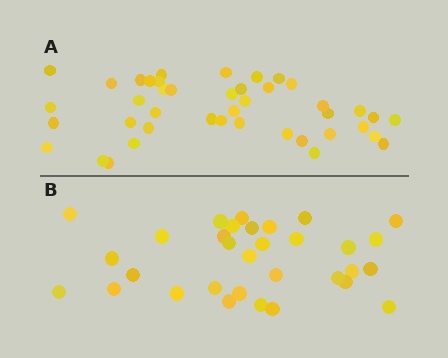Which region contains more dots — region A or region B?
Region A (the top region) has more dots.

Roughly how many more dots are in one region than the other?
Region A has roughly 10 or so more dots than region B.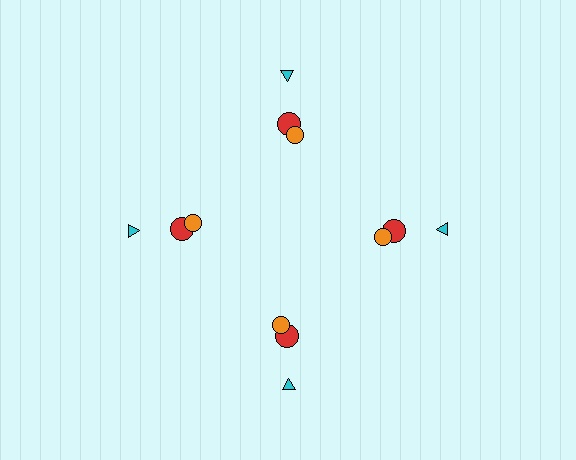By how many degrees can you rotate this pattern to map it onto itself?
The pattern maps onto itself every 90 degrees of rotation.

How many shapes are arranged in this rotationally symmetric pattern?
There are 12 shapes, arranged in 4 groups of 3.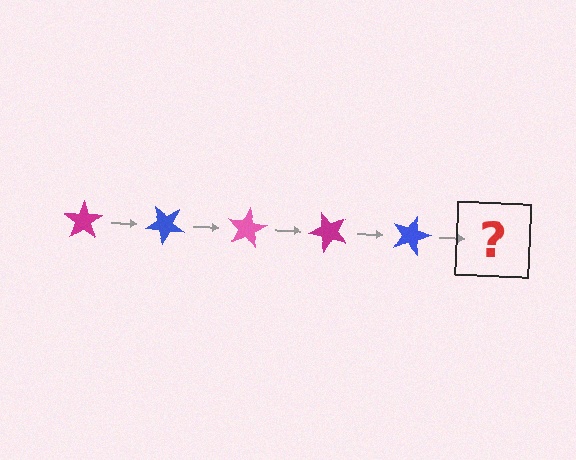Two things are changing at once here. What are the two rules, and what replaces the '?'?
The two rules are that it rotates 40 degrees each step and the color cycles through magenta, blue, and pink. The '?' should be a pink star, rotated 200 degrees from the start.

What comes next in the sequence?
The next element should be a pink star, rotated 200 degrees from the start.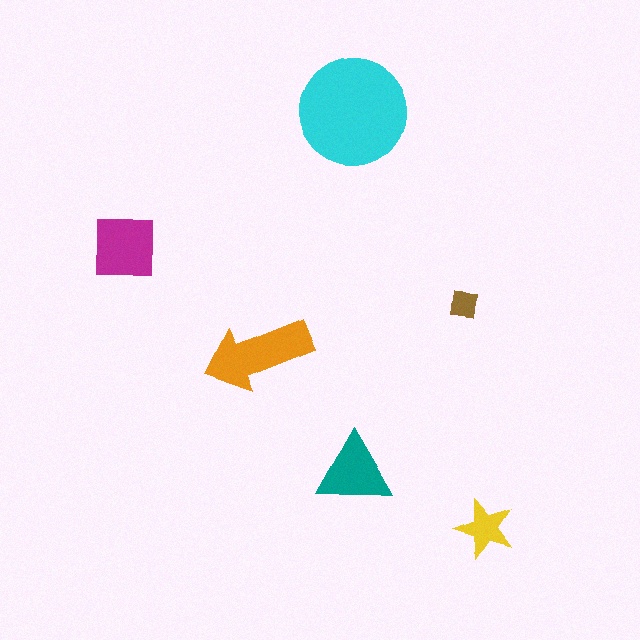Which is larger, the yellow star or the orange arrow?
The orange arrow.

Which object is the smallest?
The brown square.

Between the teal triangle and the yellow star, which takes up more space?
The teal triangle.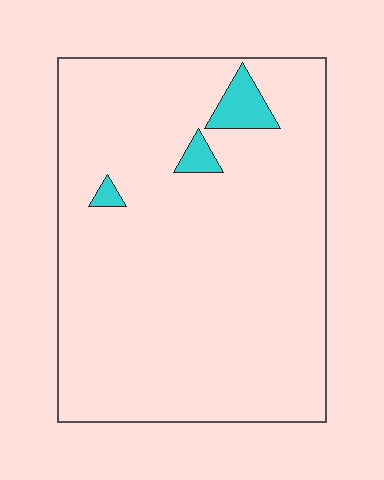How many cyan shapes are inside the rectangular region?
3.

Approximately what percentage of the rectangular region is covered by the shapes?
Approximately 5%.